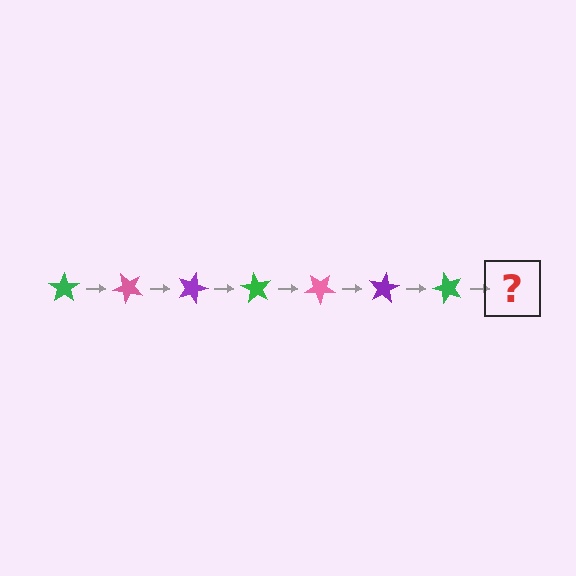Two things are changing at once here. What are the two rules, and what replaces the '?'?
The two rules are that it rotates 45 degrees each step and the color cycles through green, pink, and purple. The '?' should be a pink star, rotated 315 degrees from the start.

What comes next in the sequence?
The next element should be a pink star, rotated 315 degrees from the start.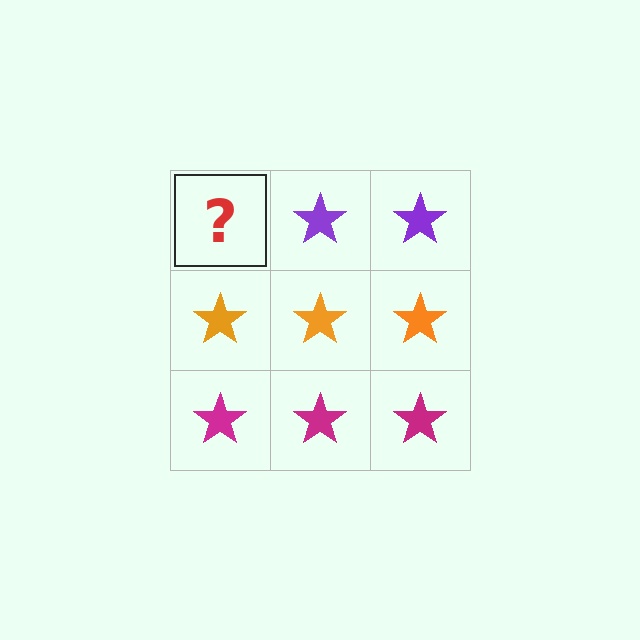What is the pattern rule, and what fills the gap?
The rule is that each row has a consistent color. The gap should be filled with a purple star.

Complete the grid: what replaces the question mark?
The question mark should be replaced with a purple star.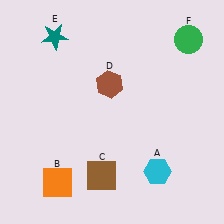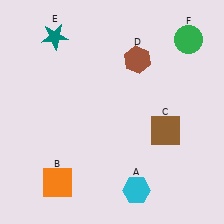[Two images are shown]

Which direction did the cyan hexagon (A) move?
The cyan hexagon (A) moved left.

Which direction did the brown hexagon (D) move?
The brown hexagon (D) moved right.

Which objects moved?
The objects that moved are: the cyan hexagon (A), the brown square (C), the brown hexagon (D).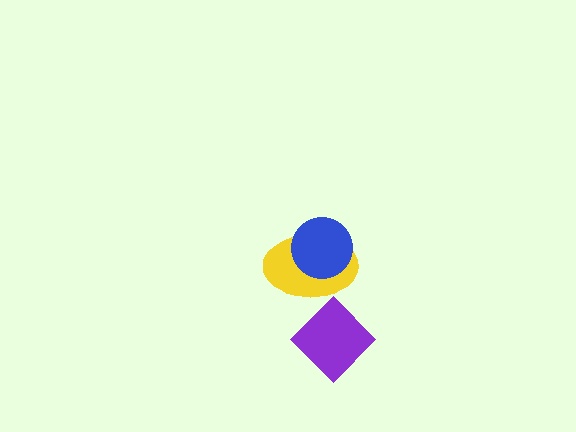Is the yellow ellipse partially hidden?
Yes, it is partially covered by another shape.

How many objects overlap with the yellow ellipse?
2 objects overlap with the yellow ellipse.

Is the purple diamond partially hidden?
No, no other shape covers it.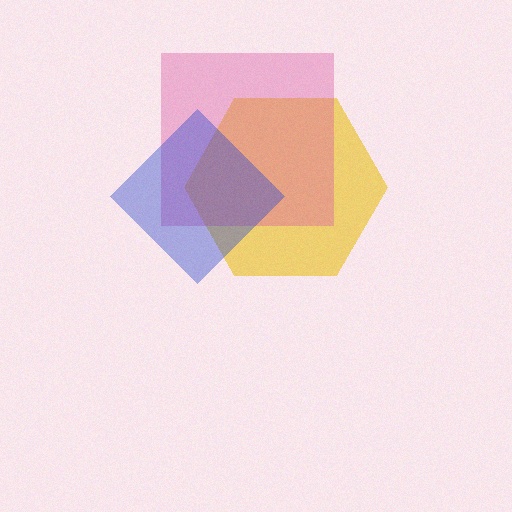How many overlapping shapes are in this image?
There are 3 overlapping shapes in the image.